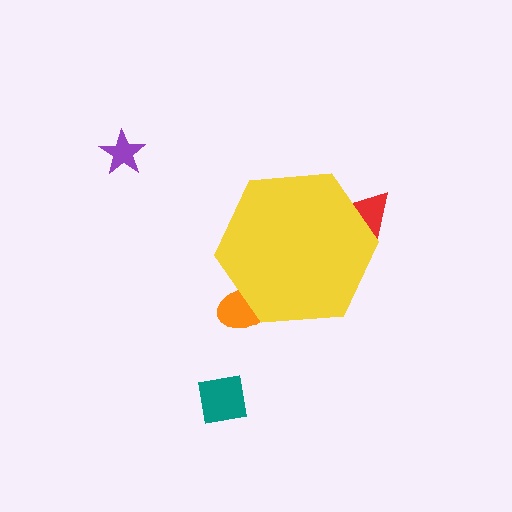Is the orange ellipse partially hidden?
Yes, the orange ellipse is partially hidden behind the yellow hexagon.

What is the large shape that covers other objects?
A yellow hexagon.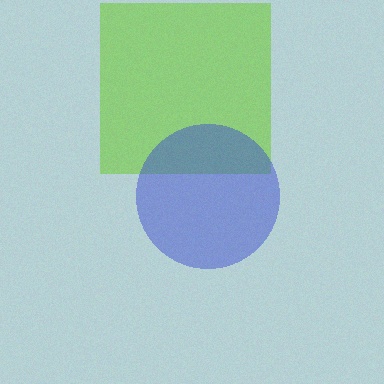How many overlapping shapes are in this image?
There are 2 overlapping shapes in the image.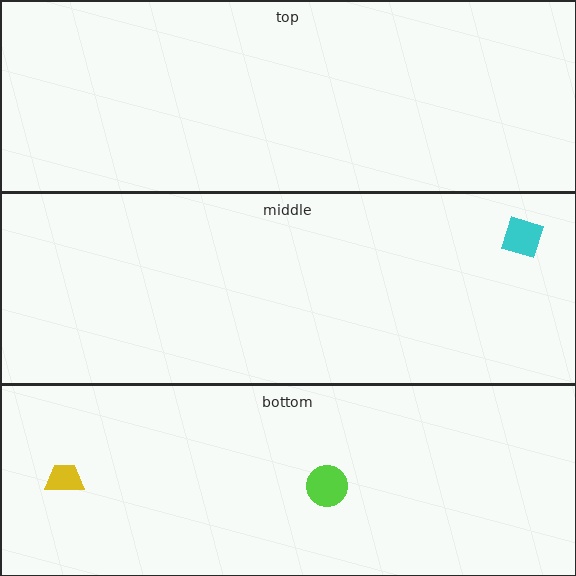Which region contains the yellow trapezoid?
The bottom region.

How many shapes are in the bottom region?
2.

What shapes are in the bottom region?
The lime circle, the yellow trapezoid.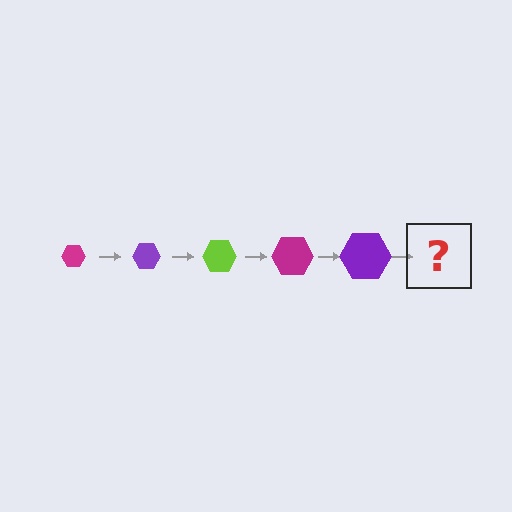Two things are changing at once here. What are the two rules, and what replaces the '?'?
The two rules are that the hexagon grows larger each step and the color cycles through magenta, purple, and lime. The '?' should be a lime hexagon, larger than the previous one.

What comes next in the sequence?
The next element should be a lime hexagon, larger than the previous one.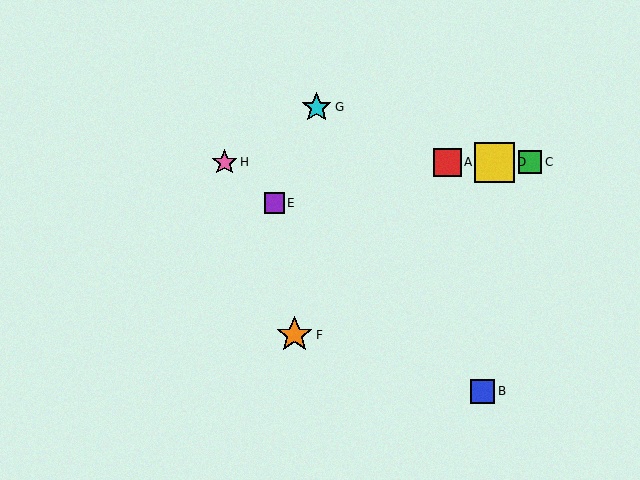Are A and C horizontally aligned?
Yes, both are at y≈162.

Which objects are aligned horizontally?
Objects A, C, D, H are aligned horizontally.